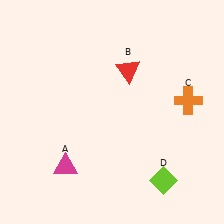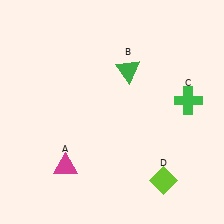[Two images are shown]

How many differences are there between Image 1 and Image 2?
There are 2 differences between the two images.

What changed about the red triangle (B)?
In Image 1, B is red. In Image 2, it changed to green.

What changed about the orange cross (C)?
In Image 1, C is orange. In Image 2, it changed to green.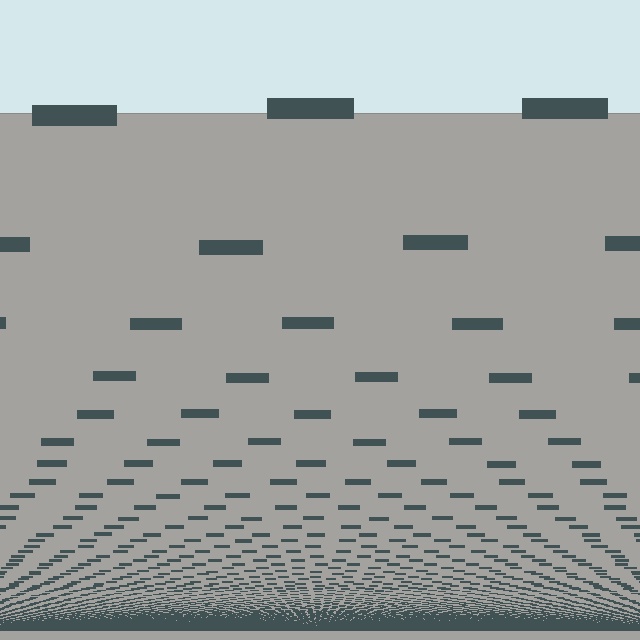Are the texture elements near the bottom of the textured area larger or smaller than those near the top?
Smaller. The gradient is inverted — elements near the bottom are smaller and denser.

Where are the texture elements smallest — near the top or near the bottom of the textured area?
Near the bottom.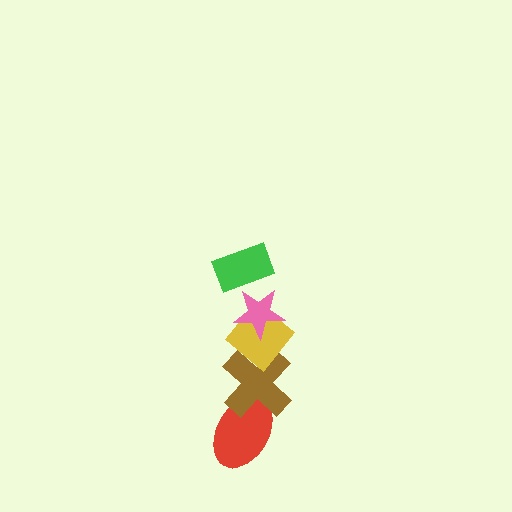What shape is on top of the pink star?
The green rectangle is on top of the pink star.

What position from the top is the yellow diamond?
The yellow diamond is 3rd from the top.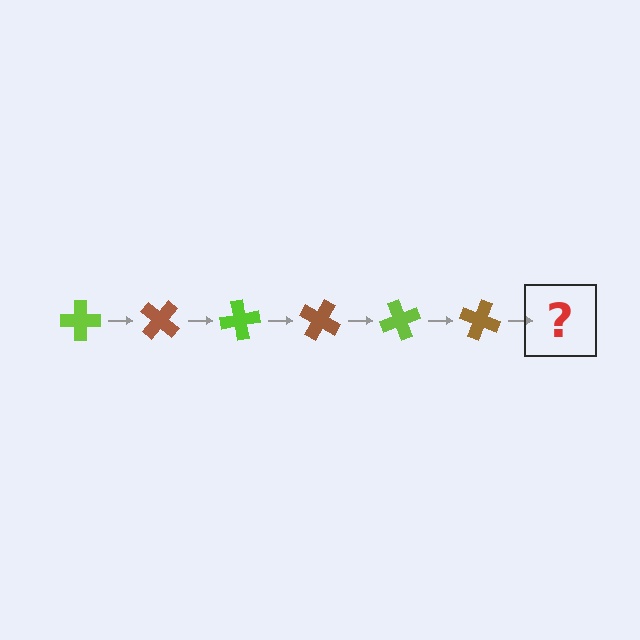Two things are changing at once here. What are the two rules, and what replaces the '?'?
The two rules are that it rotates 40 degrees each step and the color cycles through lime and brown. The '?' should be a lime cross, rotated 240 degrees from the start.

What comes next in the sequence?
The next element should be a lime cross, rotated 240 degrees from the start.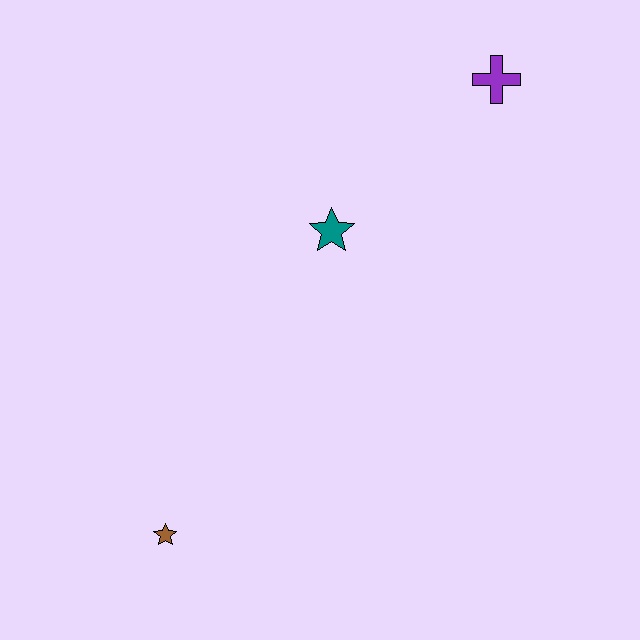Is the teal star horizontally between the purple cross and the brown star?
Yes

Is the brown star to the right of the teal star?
No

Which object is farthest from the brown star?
The purple cross is farthest from the brown star.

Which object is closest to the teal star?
The purple cross is closest to the teal star.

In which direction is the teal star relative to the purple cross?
The teal star is to the left of the purple cross.